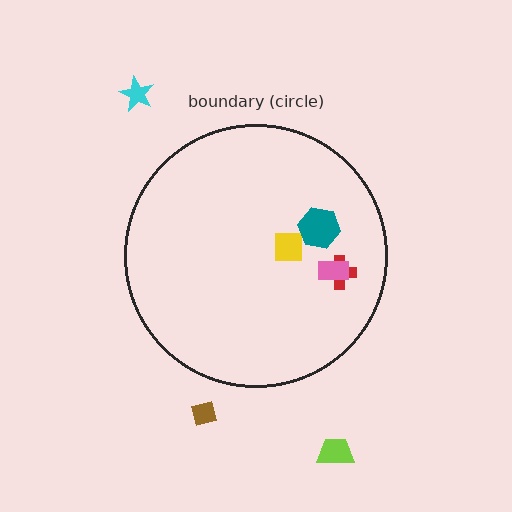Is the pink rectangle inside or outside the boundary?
Inside.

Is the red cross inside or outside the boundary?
Inside.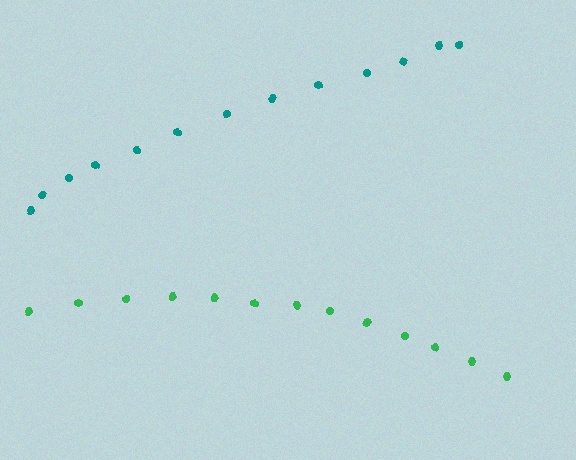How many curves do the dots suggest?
There are 2 distinct paths.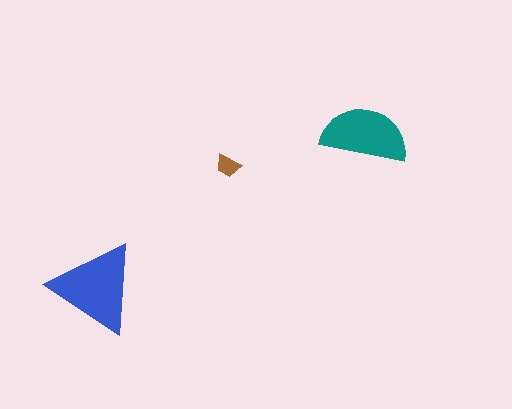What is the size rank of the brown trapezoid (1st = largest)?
3rd.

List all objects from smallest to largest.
The brown trapezoid, the teal semicircle, the blue triangle.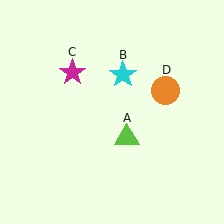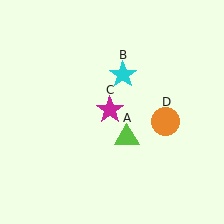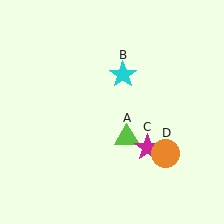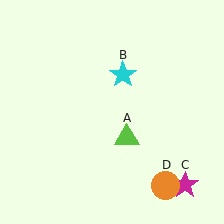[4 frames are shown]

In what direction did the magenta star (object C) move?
The magenta star (object C) moved down and to the right.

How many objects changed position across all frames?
2 objects changed position: magenta star (object C), orange circle (object D).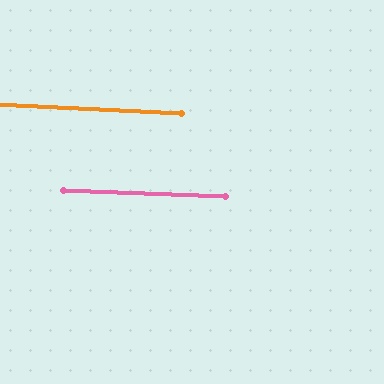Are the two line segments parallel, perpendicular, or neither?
Parallel — their directions differ by only 0.7°.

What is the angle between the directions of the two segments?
Approximately 1 degree.